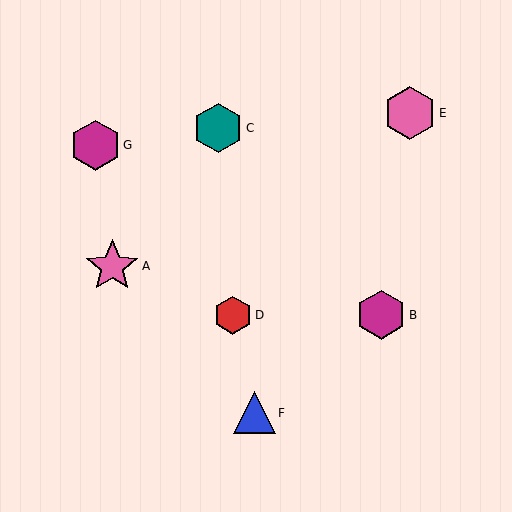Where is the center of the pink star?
The center of the pink star is at (112, 266).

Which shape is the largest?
The pink star (labeled A) is the largest.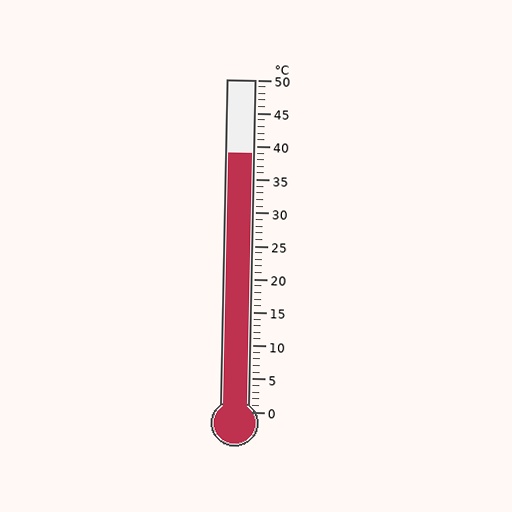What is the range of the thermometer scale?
The thermometer scale ranges from 0°C to 50°C.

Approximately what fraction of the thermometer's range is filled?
The thermometer is filled to approximately 80% of its range.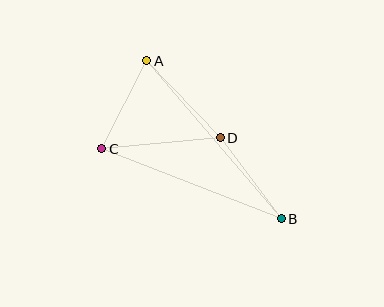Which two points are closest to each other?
Points A and C are closest to each other.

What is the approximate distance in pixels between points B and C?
The distance between B and C is approximately 192 pixels.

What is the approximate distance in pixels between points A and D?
The distance between A and D is approximately 107 pixels.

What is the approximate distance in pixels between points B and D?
The distance between B and D is approximately 101 pixels.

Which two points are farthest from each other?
Points A and B are farthest from each other.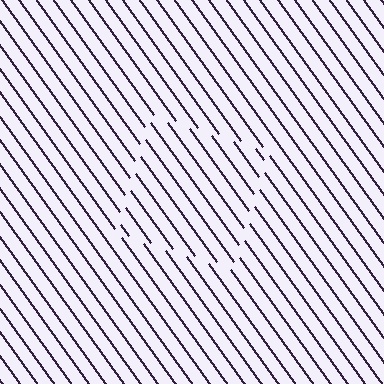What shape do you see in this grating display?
An illusory square. The interior of the shape contains the same grating, shifted by half a period — the contour is defined by the phase discontinuity where line-ends from the inner and outer gratings abut.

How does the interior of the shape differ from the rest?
The interior of the shape contains the same grating, shifted by half a period — the contour is defined by the phase discontinuity where line-ends from the inner and outer gratings abut.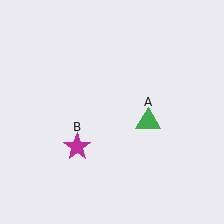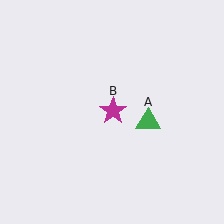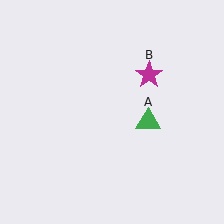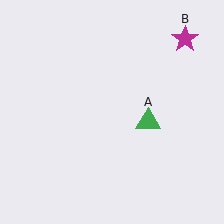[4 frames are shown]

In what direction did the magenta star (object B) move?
The magenta star (object B) moved up and to the right.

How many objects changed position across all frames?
1 object changed position: magenta star (object B).